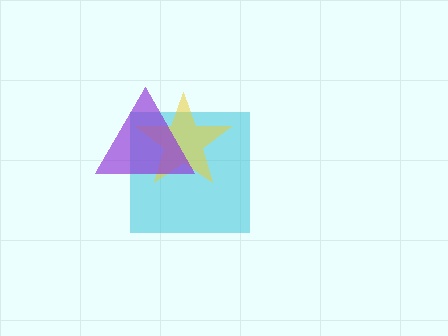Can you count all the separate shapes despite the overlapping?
Yes, there are 3 separate shapes.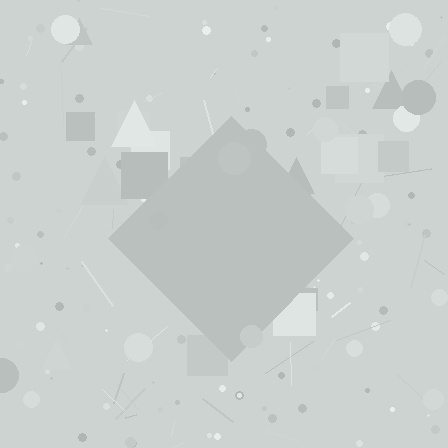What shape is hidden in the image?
A diamond is hidden in the image.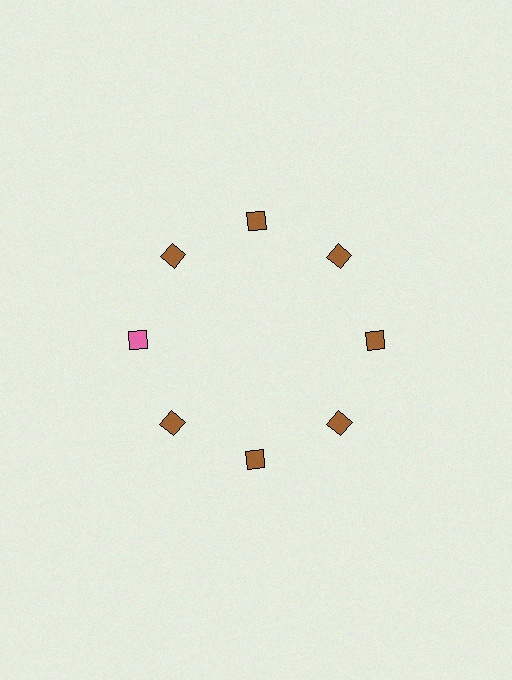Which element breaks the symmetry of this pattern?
The pink diamond at roughly the 9 o'clock position breaks the symmetry. All other shapes are brown diamonds.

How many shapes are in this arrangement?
There are 8 shapes arranged in a ring pattern.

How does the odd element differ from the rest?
It has a different color: pink instead of brown.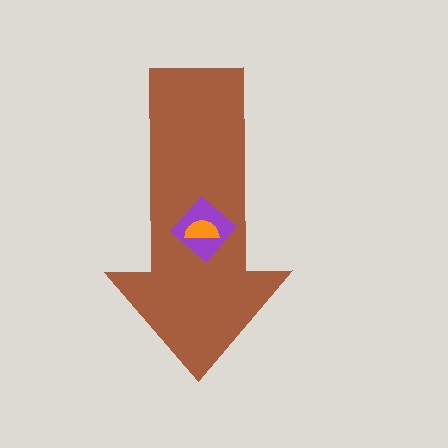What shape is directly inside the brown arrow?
The purple diamond.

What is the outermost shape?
The brown arrow.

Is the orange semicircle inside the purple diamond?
Yes.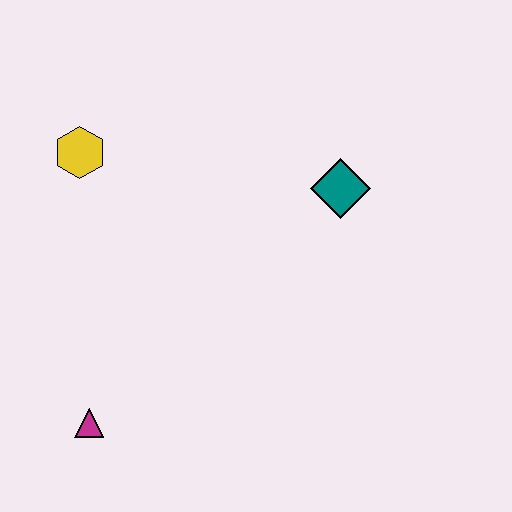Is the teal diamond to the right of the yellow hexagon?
Yes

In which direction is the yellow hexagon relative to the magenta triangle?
The yellow hexagon is above the magenta triangle.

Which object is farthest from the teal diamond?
The magenta triangle is farthest from the teal diamond.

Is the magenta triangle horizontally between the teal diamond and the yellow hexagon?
Yes